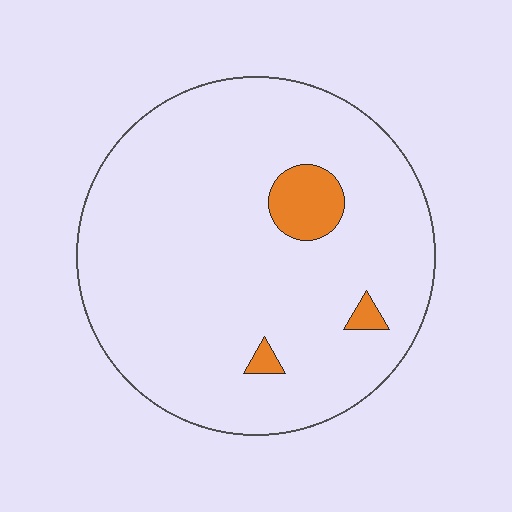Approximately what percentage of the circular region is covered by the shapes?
Approximately 5%.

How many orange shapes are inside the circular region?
3.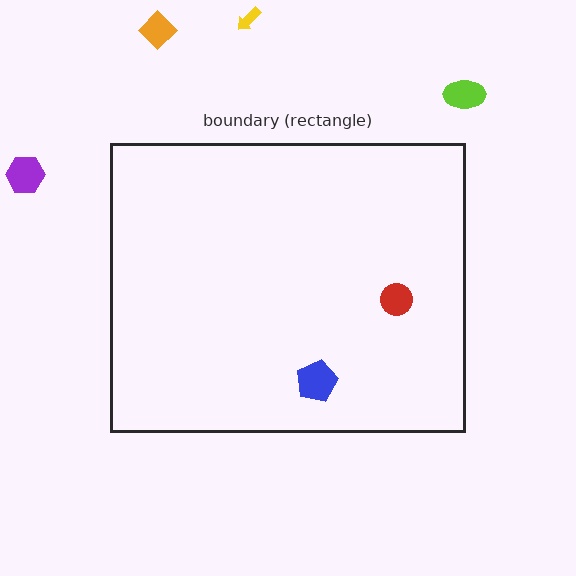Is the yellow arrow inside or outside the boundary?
Outside.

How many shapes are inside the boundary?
2 inside, 4 outside.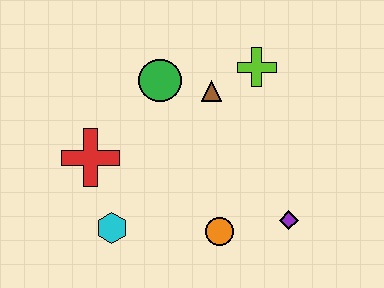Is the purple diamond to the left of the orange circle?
No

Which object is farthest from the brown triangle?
The cyan hexagon is farthest from the brown triangle.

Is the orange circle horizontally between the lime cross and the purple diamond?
No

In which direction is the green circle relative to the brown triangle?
The green circle is to the left of the brown triangle.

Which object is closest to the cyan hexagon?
The red cross is closest to the cyan hexagon.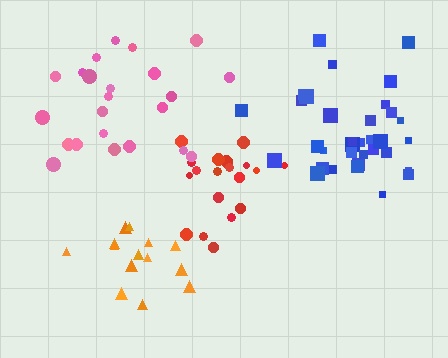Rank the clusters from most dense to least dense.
blue, pink, orange, red.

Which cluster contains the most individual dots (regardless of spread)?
Blue (34).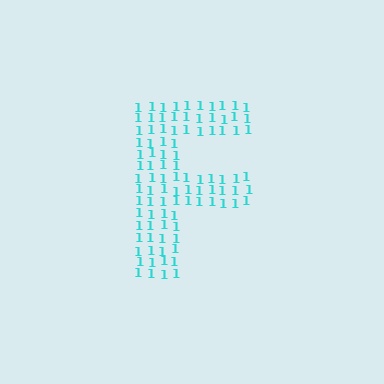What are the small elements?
The small elements are digit 1's.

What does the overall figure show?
The overall figure shows the letter F.